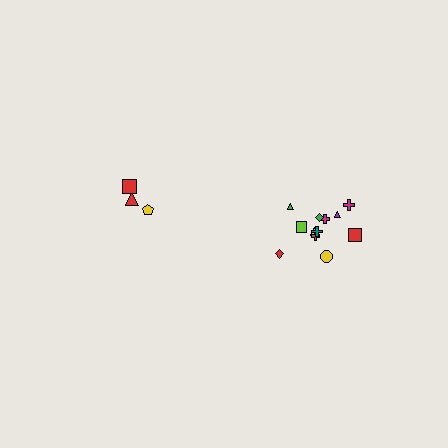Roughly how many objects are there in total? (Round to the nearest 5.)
Roughly 15 objects in total.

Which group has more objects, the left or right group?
The right group.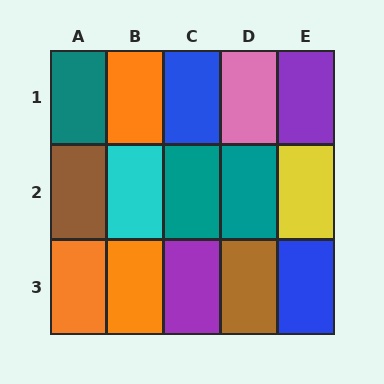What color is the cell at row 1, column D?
Pink.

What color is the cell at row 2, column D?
Teal.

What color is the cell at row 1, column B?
Orange.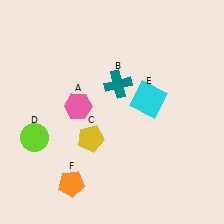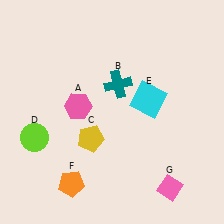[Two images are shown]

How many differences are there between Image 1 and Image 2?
There is 1 difference between the two images.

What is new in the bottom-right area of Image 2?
A pink diamond (G) was added in the bottom-right area of Image 2.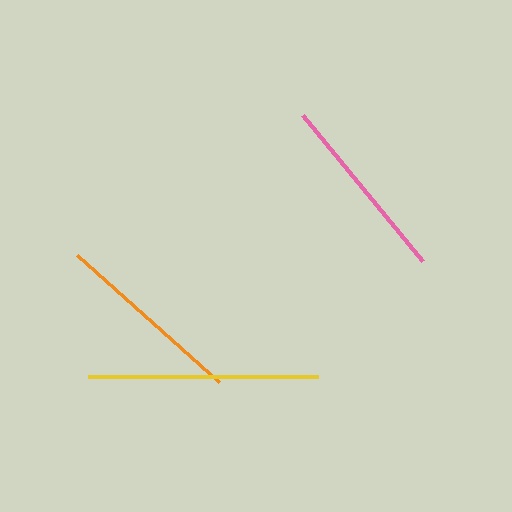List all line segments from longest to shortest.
From longest to shortest: yellow, orange, pink.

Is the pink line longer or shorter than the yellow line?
The yellow line is longer than the pink line.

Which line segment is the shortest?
The pink line is the shortest at approximately 188 pixels.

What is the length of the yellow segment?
The yellow segment is approximately 230 pixels long.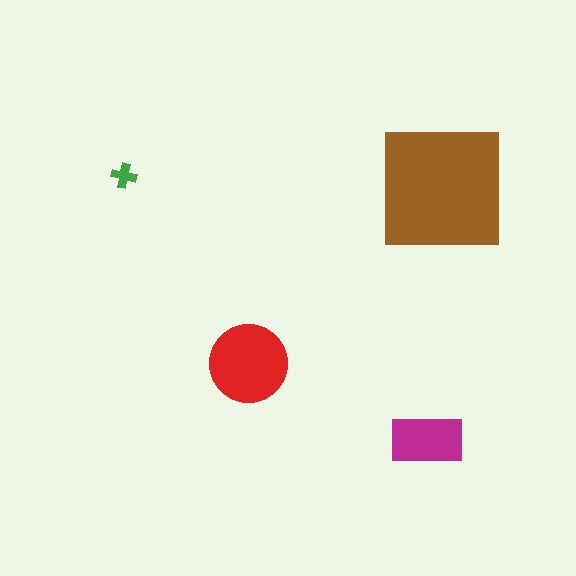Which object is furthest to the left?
The green cross is leftmost.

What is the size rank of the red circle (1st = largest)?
2nd.